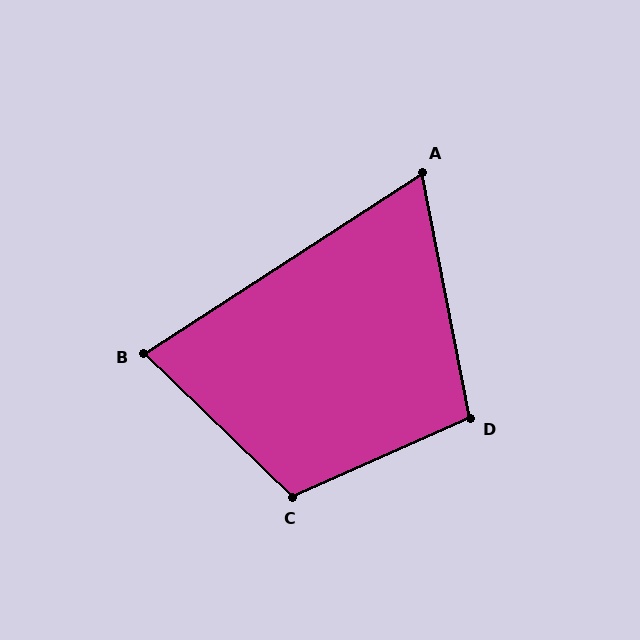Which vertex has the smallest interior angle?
A, at approximately 68 degrees.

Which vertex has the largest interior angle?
C, at approximately 112 degrees.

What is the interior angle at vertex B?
Approximately 77 degrees (acute).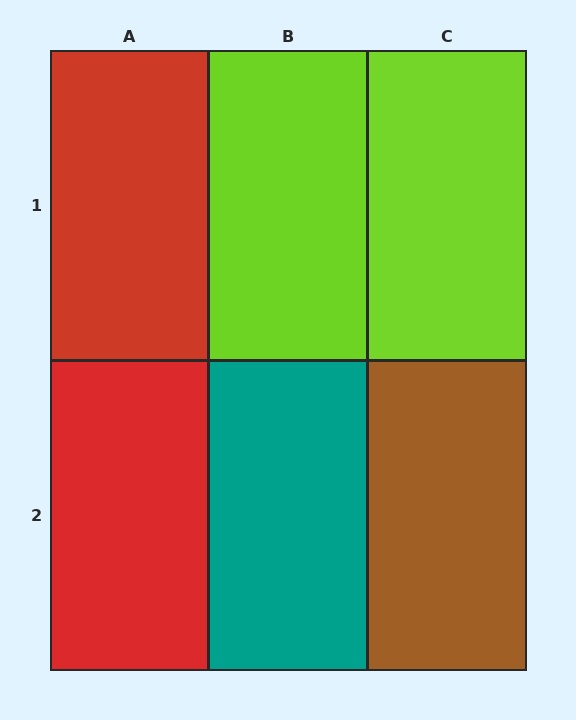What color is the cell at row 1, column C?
Lime.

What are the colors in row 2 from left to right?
Red, teal, brown.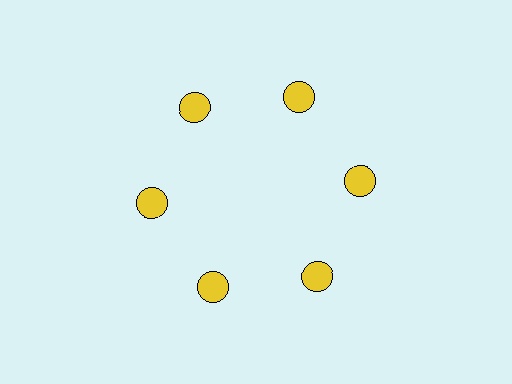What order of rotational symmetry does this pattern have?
This pattern has 6-fold rotational symmetry.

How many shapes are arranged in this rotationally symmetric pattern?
There are 6 shapes, arranged in 6 groups of 1.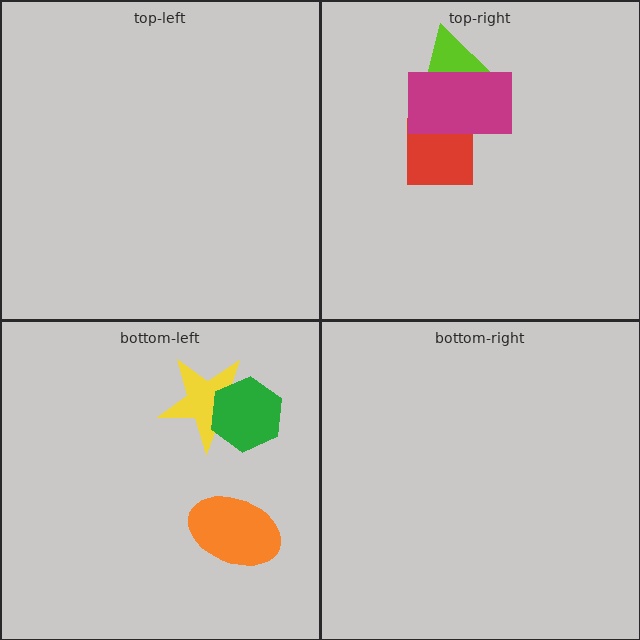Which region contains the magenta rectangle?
The top-right region.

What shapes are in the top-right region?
The lime triangle, the red square, the magenta rectangle.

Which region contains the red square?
The top-right region.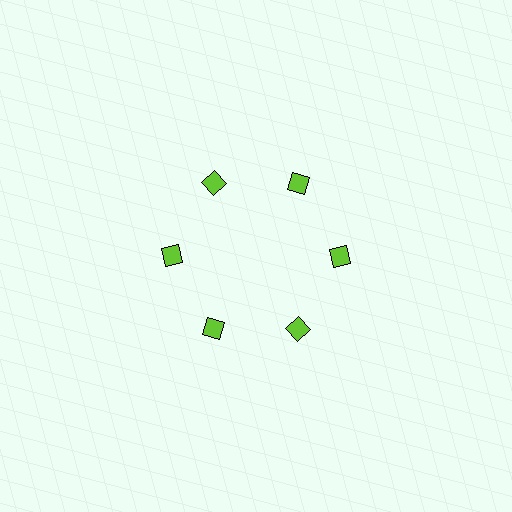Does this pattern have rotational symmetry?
Yes, this pattern has 6-fold rotational symmetry. It looks the same after rotating 60 degrees around the center.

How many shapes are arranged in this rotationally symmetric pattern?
There are 6 shapes, arranged in 6 groups of 1.